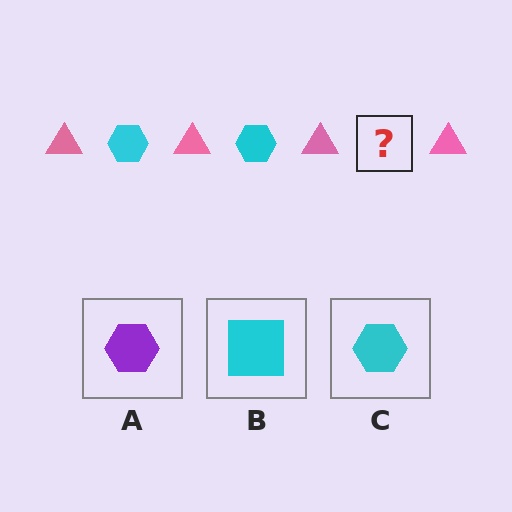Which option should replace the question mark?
Option C.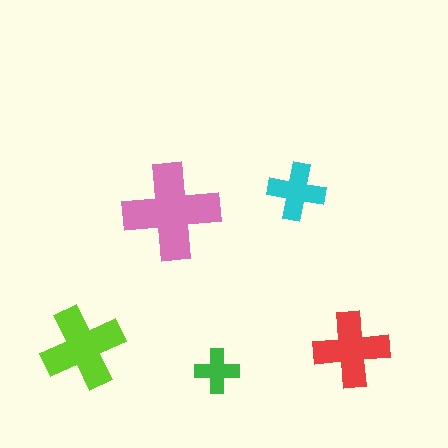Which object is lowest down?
The green cross is bottommost.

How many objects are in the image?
There are 5 objects in the image.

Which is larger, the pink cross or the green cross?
The pink one.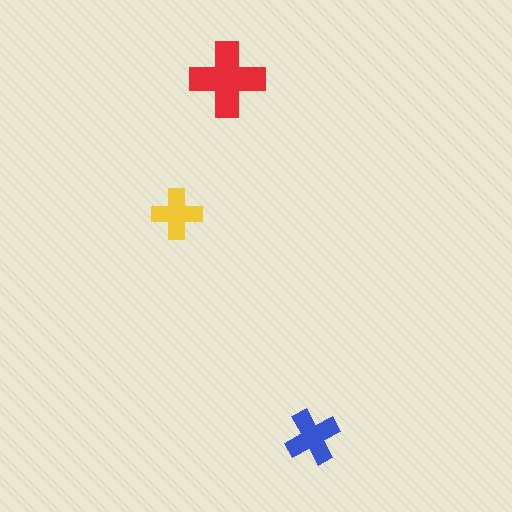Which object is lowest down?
The blue cross is bottommost.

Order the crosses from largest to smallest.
the red one, the blue one, the yellow one.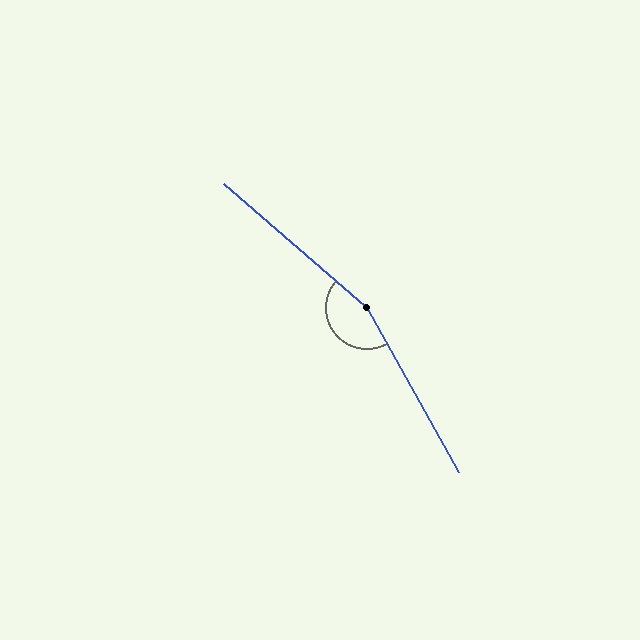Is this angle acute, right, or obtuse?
It is obtuse.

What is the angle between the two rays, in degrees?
Approximately 160 degrees.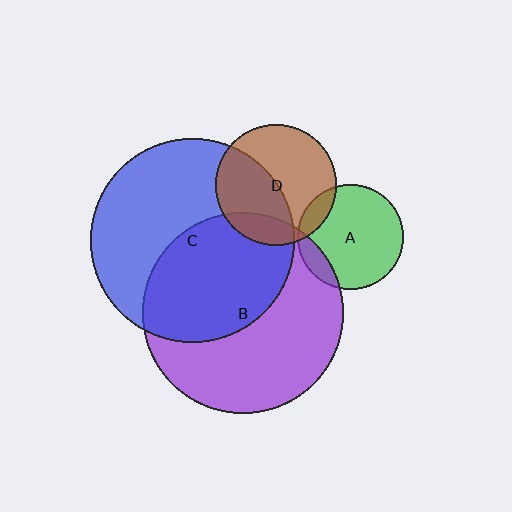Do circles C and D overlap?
Yes.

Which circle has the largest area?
Circle C (blue).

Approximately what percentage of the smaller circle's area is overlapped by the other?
Approximately 45%.